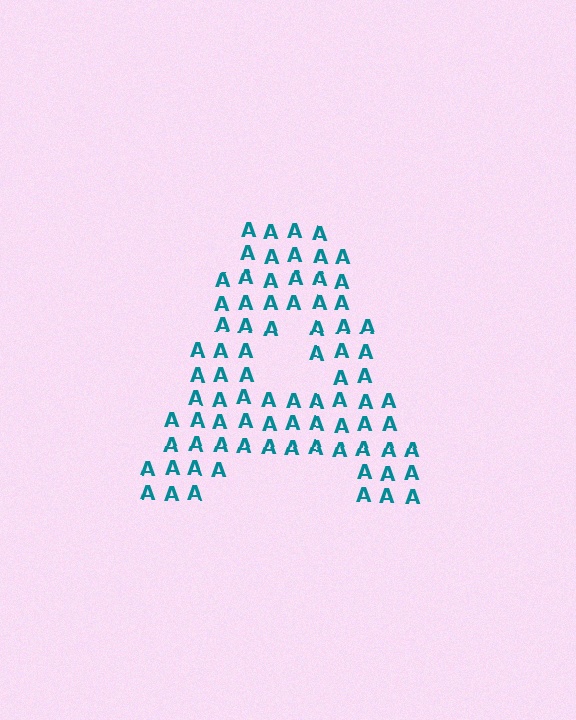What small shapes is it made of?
It is made of small letter A's.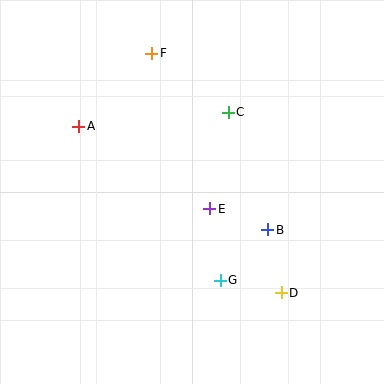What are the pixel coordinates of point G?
Point G is at (220, 280).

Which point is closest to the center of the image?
Point E at (210, 209) is closest to the center.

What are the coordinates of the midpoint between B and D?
The midpoint between B and D is at (275, 261).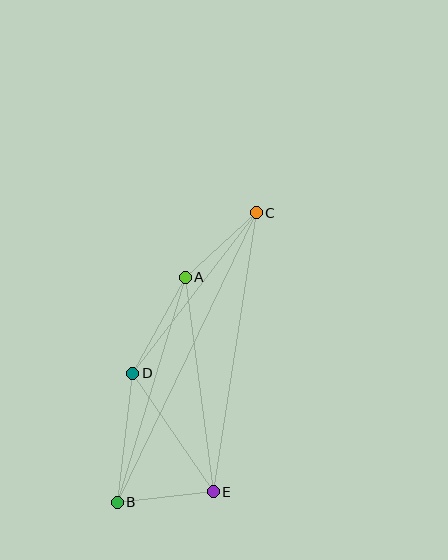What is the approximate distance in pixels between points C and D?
The distance between C and D is approximately 203 pixels.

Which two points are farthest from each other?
Points B and C are farthest from each other.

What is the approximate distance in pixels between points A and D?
The distance between A and D is approximately 109 pixels.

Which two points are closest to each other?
Points A and C are closest to each other.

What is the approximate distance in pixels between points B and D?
The distance between B and D is approximately 130 pixels.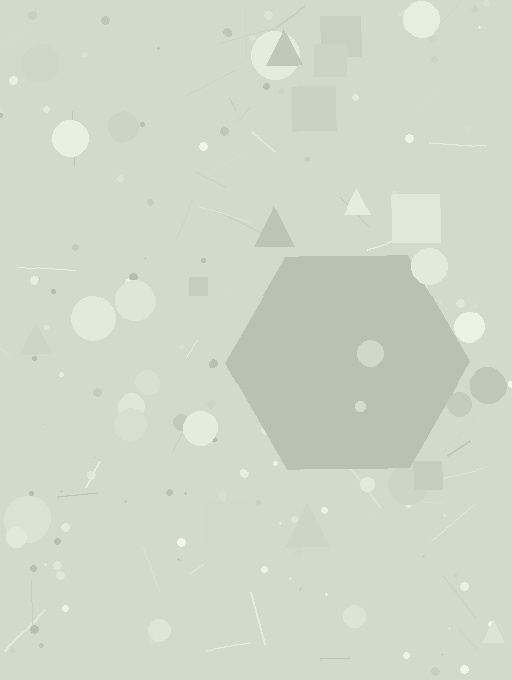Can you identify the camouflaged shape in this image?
The camouflaged shape is a hexagon.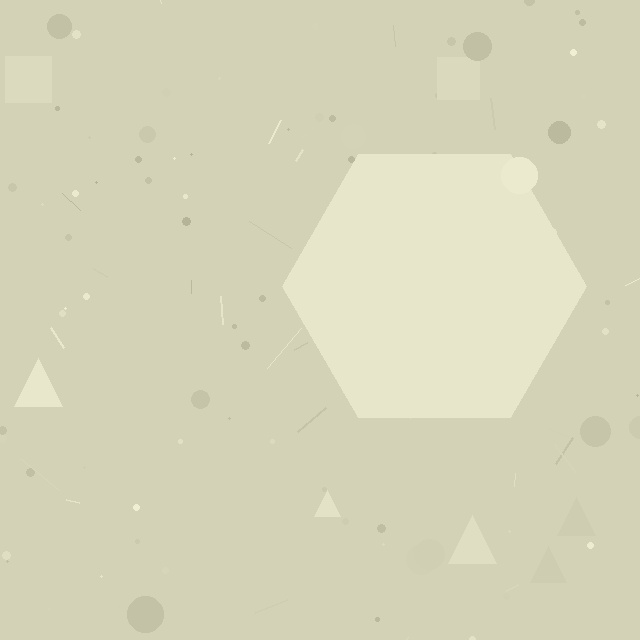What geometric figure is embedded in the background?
A hexagon is embedded in the background.